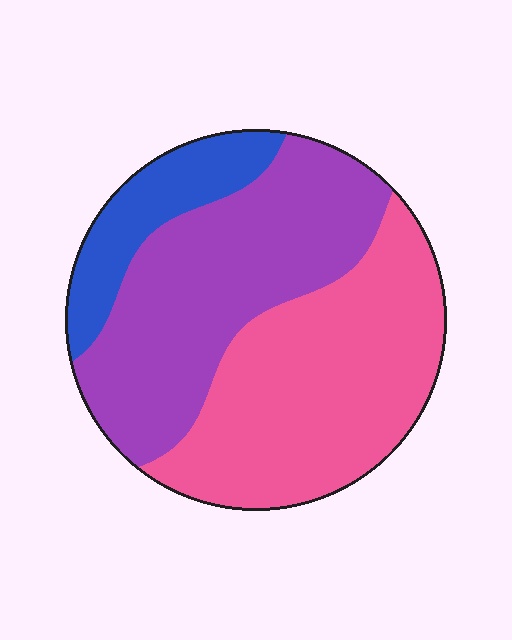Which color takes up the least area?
Blue, at roughly 15%.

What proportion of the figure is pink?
Pink covers around 45% of the figure.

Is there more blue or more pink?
Pink.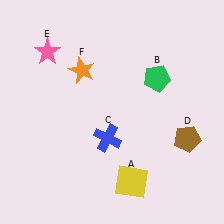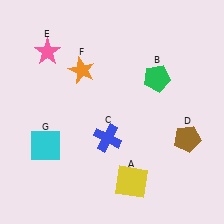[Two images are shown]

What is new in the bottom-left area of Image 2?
A cyan square (G) was added in the bottom-left area of Image 2.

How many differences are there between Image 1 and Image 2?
There is 1 difference between the two images.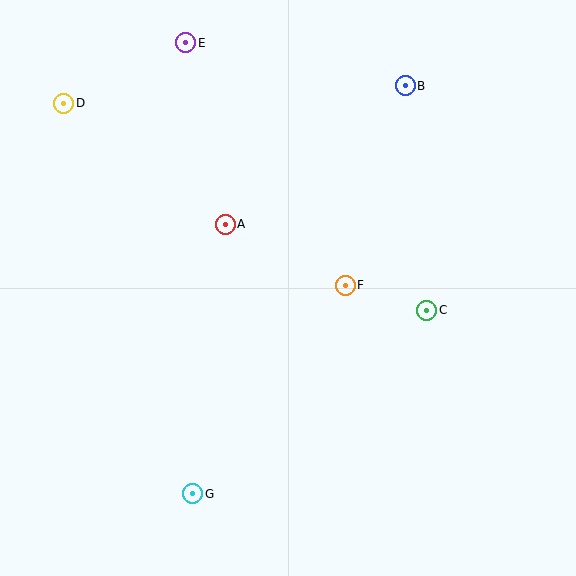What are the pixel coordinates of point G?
Point G is at (193, 494).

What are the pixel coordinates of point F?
Point F is at (345, 285).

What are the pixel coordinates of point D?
Point D is at (64, 103).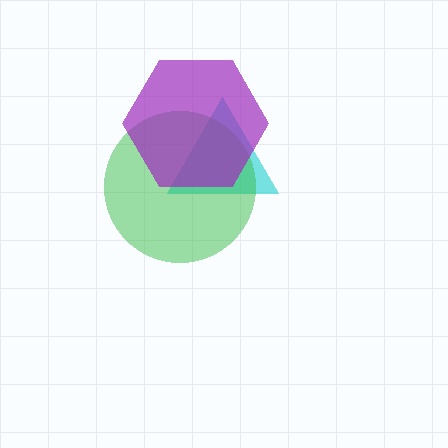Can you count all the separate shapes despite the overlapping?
Yes, there are 3 separate shapes.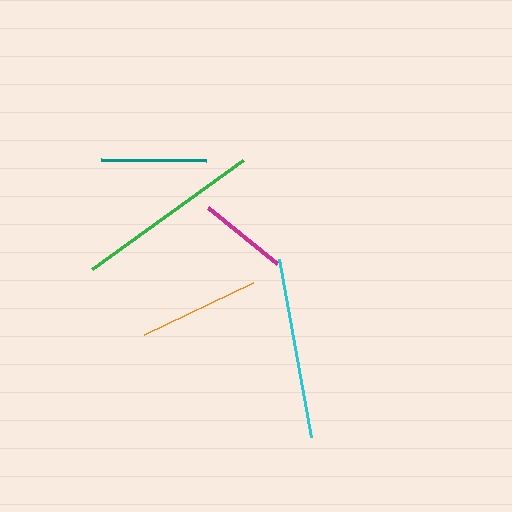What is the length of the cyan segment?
The cyan segment is approximately 181 pixels long.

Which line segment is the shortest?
The magenta line is the shortest at approximately 89 pixels.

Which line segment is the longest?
The green line is the longest at approximately 185 pixels.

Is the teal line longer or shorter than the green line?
The green line is longer than the teal line.